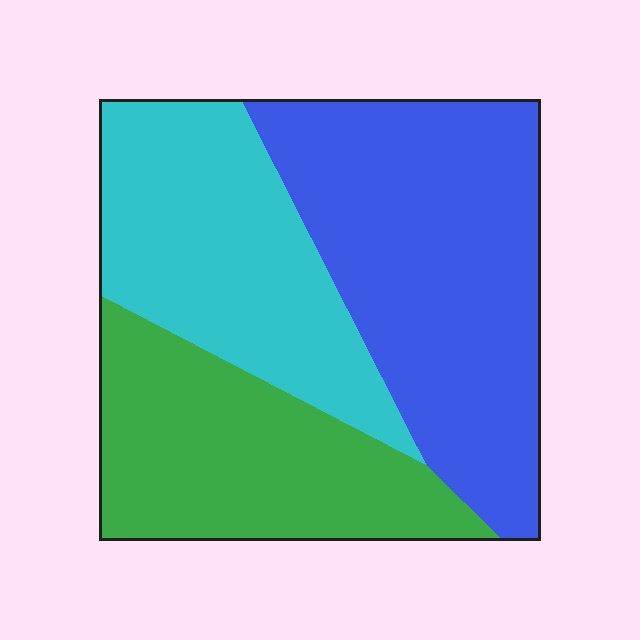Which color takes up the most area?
Blue, at roughly 40%.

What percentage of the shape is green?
Green takes up about one quarter (1/4) of the shape.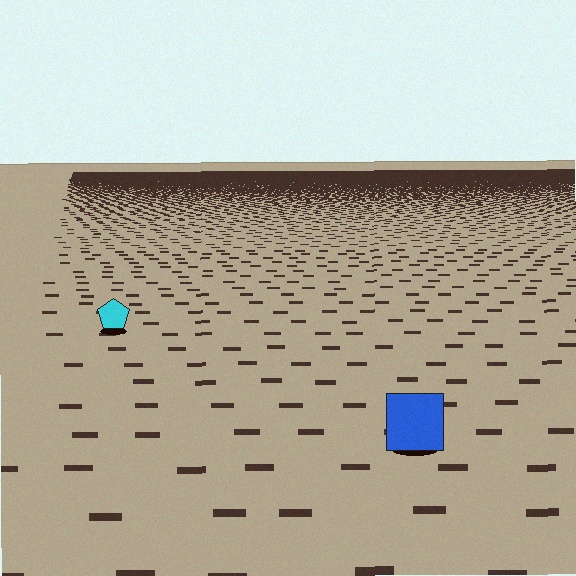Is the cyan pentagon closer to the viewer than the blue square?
No. The blue square is closer — you can tell from the texture gradient: the ground texture is coarser near it.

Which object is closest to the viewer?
The blue square is closest. The texture marks near it are larger and more spread out.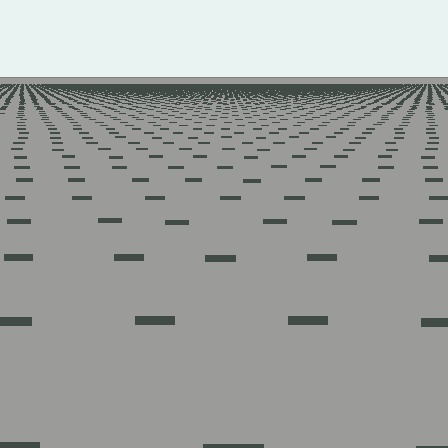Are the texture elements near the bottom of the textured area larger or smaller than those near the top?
Larger. Near the bottom, elements are closer to the viewer and appear at a bigger on-screen size.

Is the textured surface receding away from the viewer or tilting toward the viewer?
The surface is receding away from the viewer. Texture elements get smaller and denser toward the top.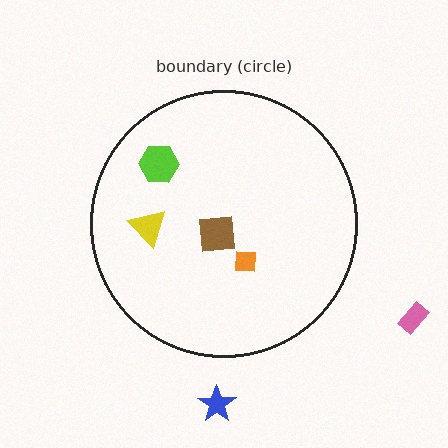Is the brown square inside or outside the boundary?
Inside.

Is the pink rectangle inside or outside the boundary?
Outside.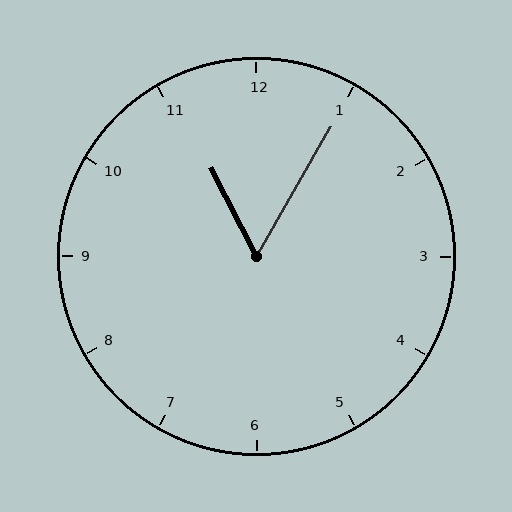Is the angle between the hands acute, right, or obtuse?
It is acute.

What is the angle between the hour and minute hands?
Approximately 58 degrees.